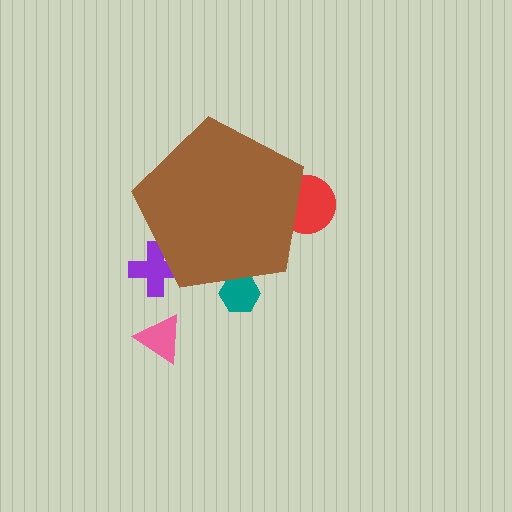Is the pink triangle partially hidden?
No, the pink triangle is fully visible.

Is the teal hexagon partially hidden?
Yes, the teal hexagon is partially hidden behind the brown pentagon.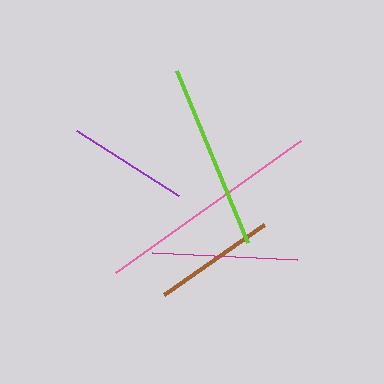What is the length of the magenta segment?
The magenta segment is approximately 145 pixels long.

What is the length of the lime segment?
The lime segment is approximately 186 pixels long.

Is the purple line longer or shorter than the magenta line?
The magenta line is longer than the purple line.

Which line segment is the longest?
The pink line is the longest at approximately 228 pixels.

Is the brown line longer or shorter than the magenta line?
The magenta line is longer than the brown line.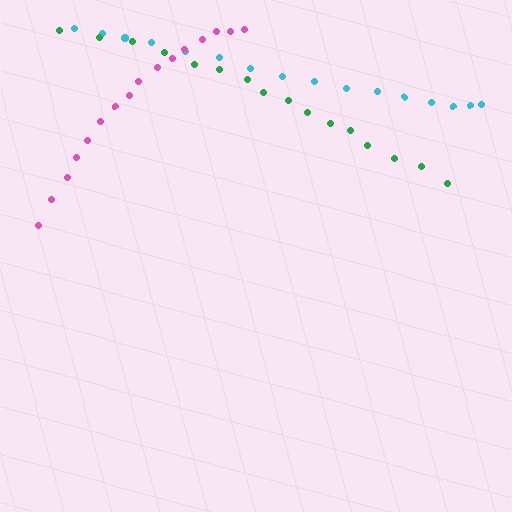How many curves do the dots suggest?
There are 3 distinct paths.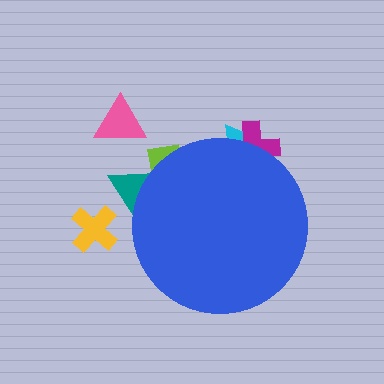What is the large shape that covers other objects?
A blue circle.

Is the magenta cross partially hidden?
Yes, the magenta cross is partially hidden behind the blue circle.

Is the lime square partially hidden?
Yes, the lime square is partially hidden behind the blue circle.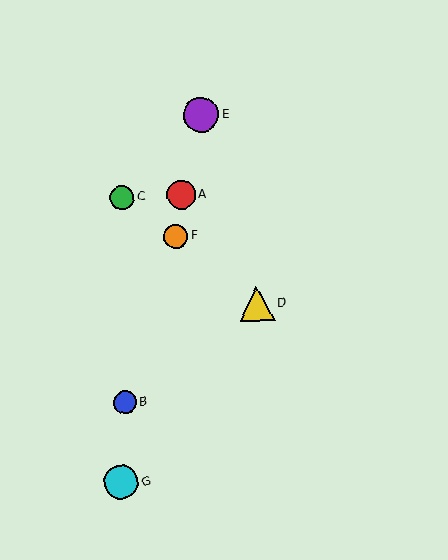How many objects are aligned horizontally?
2 objects (A, C) are aligned horizontally.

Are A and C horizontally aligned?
Yes, both are at y≈195.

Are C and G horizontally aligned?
No, C is at y≈198 and G is at y≈482.